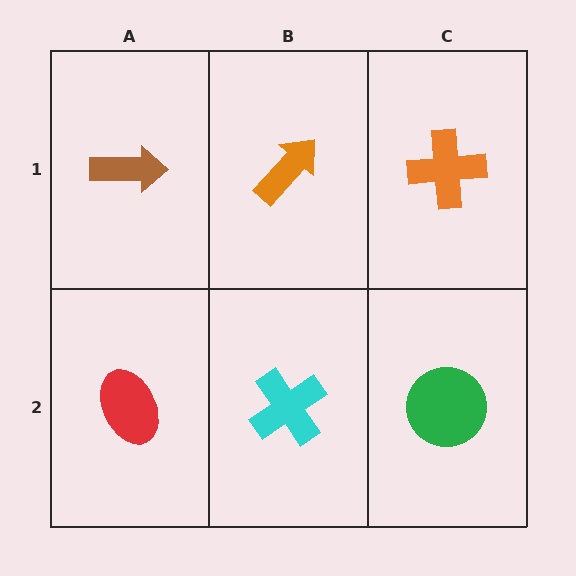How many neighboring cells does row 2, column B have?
3.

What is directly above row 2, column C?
An orange cross.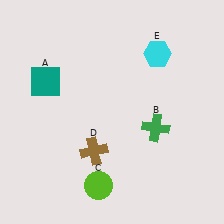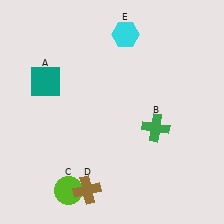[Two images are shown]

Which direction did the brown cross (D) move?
The brown cross (D) moved down.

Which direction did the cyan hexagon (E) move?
The cyan hexagon (E) moved left.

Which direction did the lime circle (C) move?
The lime circle (C) moved left.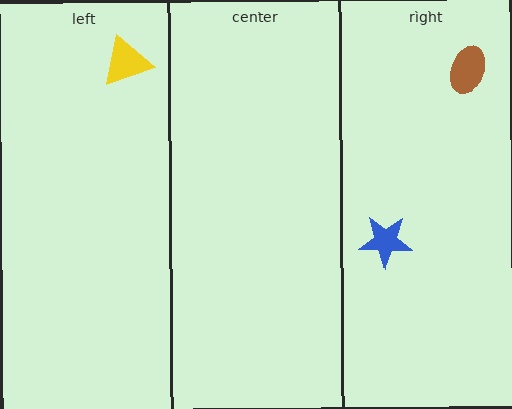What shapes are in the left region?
The yellow triangle.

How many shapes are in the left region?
1.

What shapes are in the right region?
The blue star, the brown ellipse.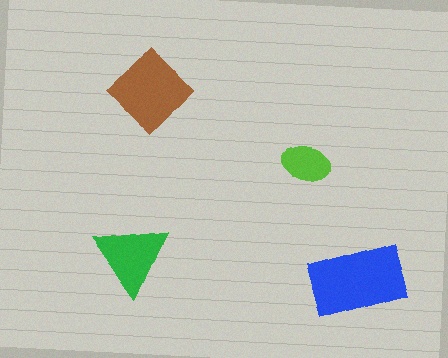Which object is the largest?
The blue rectangle.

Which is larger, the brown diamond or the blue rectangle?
The blue rectangle.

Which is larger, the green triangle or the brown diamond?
The brown diamond.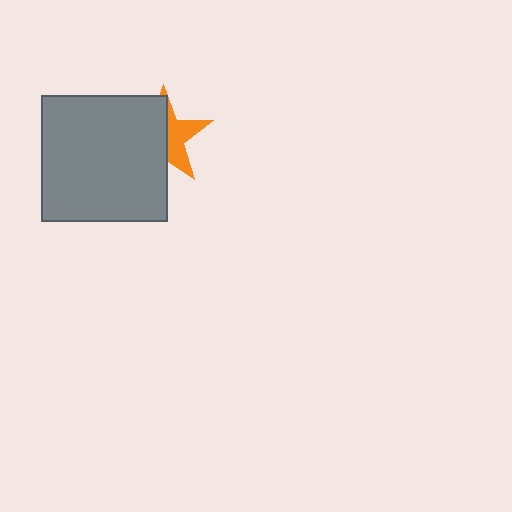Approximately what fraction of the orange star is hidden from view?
Roughly 57% of the orange star is hidden behind the gray square.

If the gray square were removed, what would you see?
You would see the complete orange star.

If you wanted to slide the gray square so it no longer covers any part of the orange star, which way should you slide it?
Slide it left — that is the most direct way to separate the two shapes.